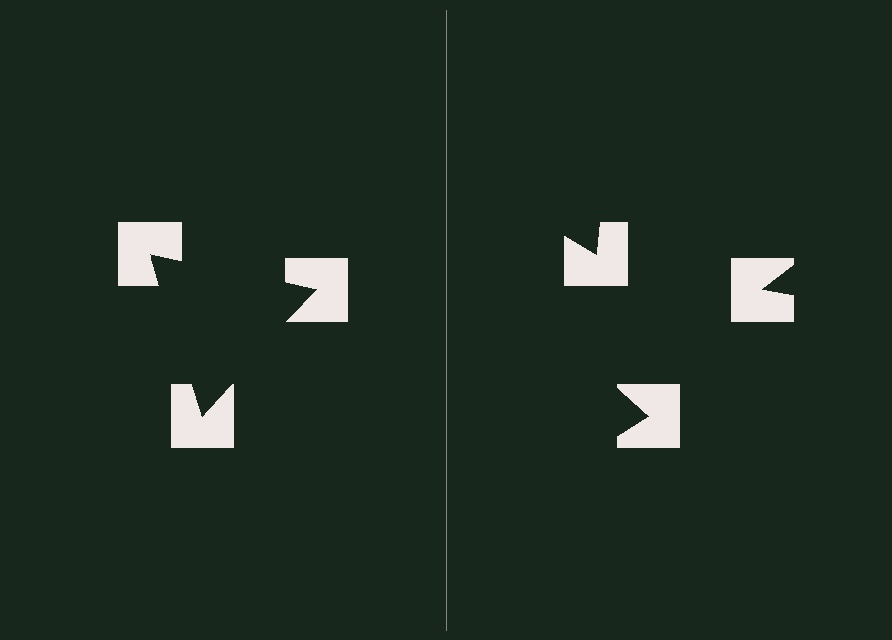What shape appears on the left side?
An illusory triangle.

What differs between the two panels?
The notched squares are positioned identically on both sides; only the wedge orientations differ. On the left they align to a triangle; on the right they are misaligned.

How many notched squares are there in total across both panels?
6 — 3 on each side.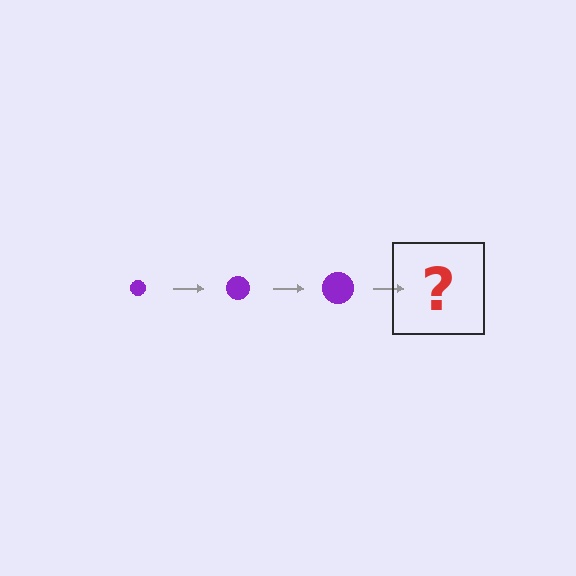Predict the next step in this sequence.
The next step is a purple circle, larger than the previous one.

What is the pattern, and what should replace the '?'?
The pattern is that the circle gets progressively larger each step. The '?' should be a purple circle, larger than the previous one.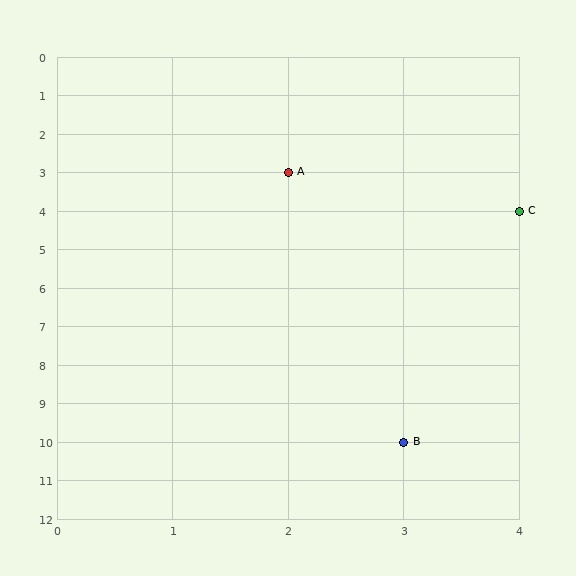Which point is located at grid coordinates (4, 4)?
Point C is at (4, 4).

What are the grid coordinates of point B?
Point B is at grid coordinates (3, 10).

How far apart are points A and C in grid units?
Points A and C are 2 columns and 1 row apart (about 2.2 grid units diagonally).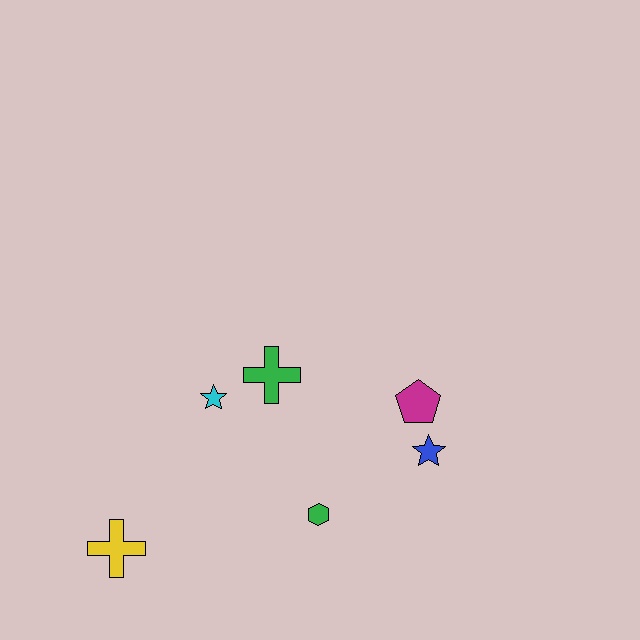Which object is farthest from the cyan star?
The blue star is farthest from the cyan star.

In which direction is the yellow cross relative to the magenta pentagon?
The yellow cross is to the left of the magenta pentagon.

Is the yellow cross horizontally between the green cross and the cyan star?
No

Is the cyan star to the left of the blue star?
Yes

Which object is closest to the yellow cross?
The cyan star is closest to the yellow cross.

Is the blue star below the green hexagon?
No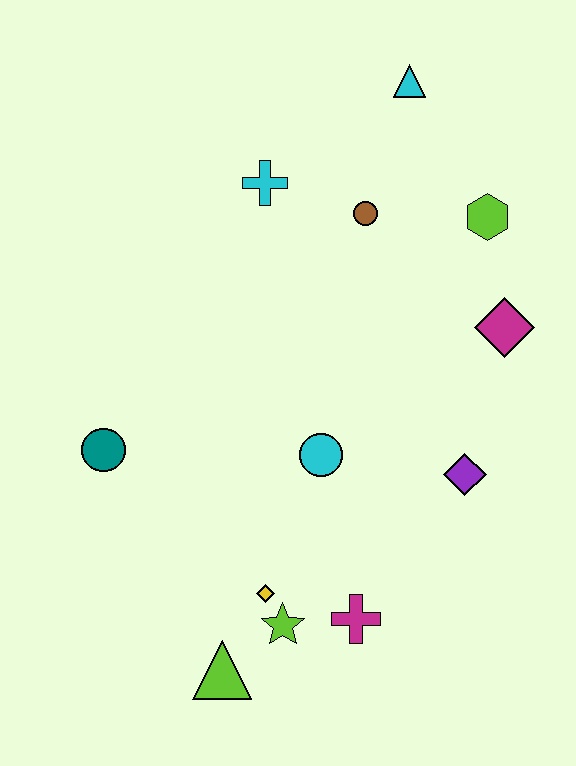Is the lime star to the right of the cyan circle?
No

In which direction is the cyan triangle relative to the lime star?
The cyan triangle is above the lime star.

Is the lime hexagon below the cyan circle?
No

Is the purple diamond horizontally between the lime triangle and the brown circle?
No